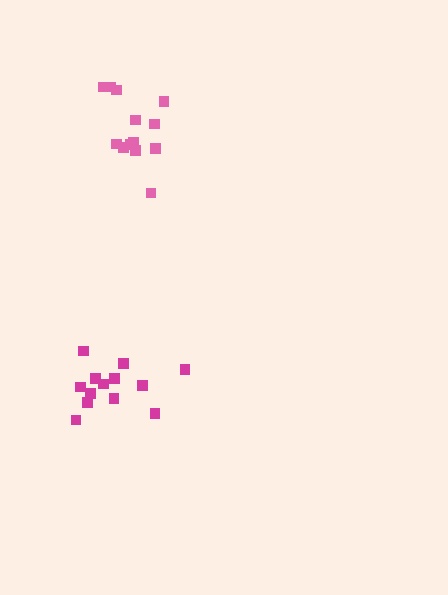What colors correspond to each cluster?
The clusters are colored: pink, magenta.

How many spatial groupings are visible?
There are 2 spatial groupings.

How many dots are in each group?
Group 1: 13 dots, Group 2: 13 dots (26 total).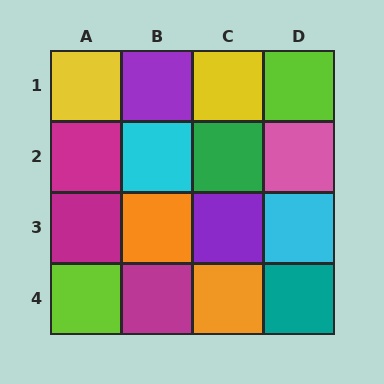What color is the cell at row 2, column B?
Cyan.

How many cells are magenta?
3 cells are magenta.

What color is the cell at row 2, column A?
Magenta.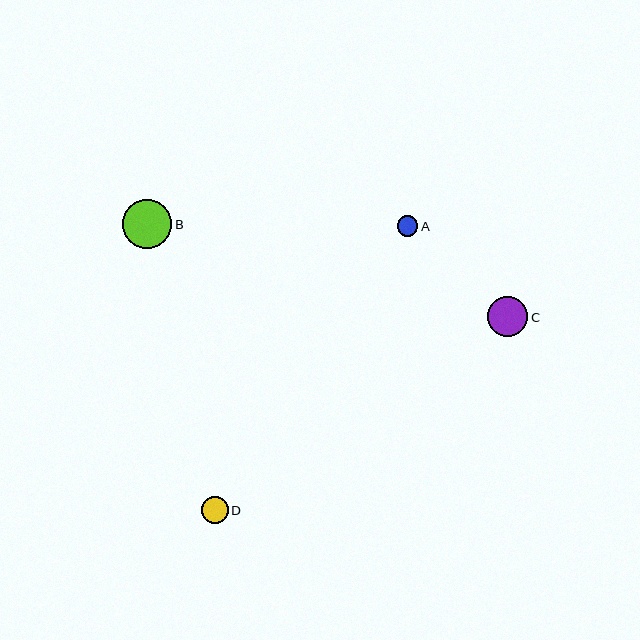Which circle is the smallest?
Circle A is the smallest with a size of approximately 21 pixels.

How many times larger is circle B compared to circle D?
Circle B is approximately 1.9 times the size of circle D.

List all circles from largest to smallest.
From largest to smallest: B, C, D, A.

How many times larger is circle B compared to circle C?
Circle B is approximately 1.2 times the size of circle C.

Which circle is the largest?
Circle B is the largest with a size of approximately 50 pixels.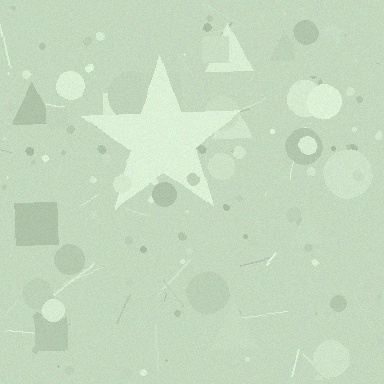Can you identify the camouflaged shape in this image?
The camouflaged shape is a star.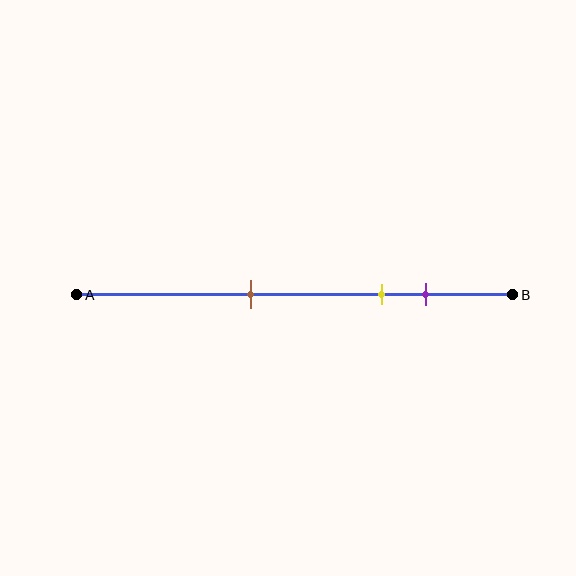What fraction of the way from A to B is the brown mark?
The brown mark is approximately 40% (0.4) of the way from A to B.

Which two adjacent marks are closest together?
The yellow and purple marks are the closest adjacent pair.